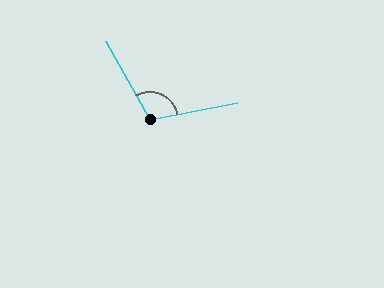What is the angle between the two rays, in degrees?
Approximately 108 degrees.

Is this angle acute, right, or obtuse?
It is obtuse.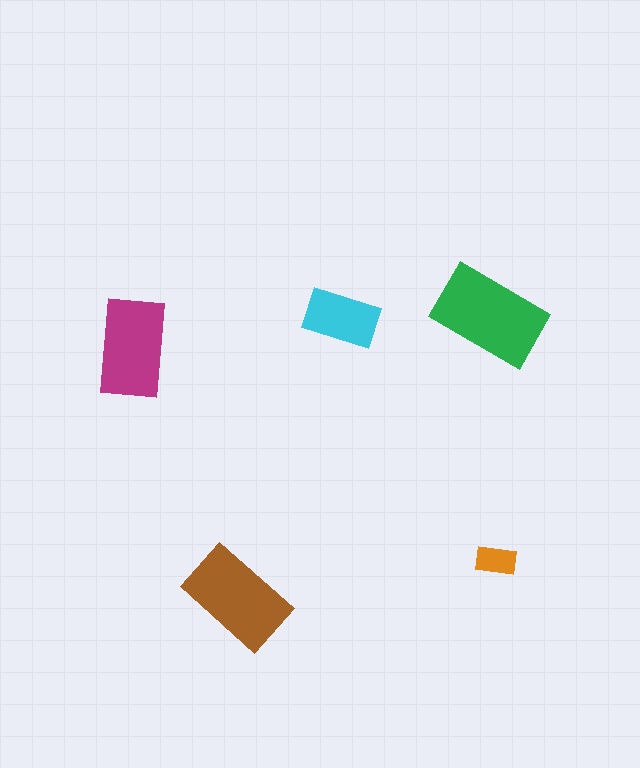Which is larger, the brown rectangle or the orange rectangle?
The brown one.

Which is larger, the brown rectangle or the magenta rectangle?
The brown one.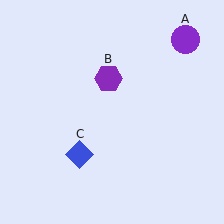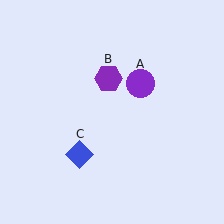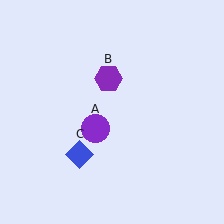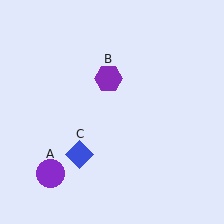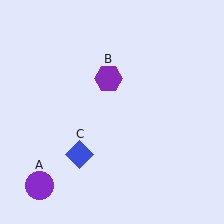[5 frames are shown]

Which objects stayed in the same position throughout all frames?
Purple hexagon (object B) and blue diamond (object C) remained stationary.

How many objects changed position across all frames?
1 object changed position: purple circle (object A).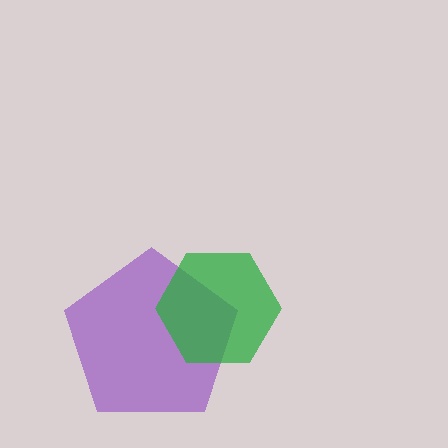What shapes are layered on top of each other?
The layered shapes are: a purple pentagon, a green hexagon.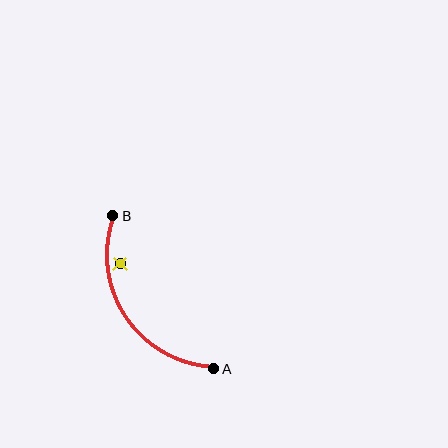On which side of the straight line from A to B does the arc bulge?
The arc bulges to the left of the straight line connecting A and B.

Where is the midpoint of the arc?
The arc midpoint is the point on the curve farthest from the straight line joining A and B. It sits to the left of that line.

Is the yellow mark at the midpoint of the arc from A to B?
No — the yellow mark does not lie on the arc at all. It sits slightly inside the curve.